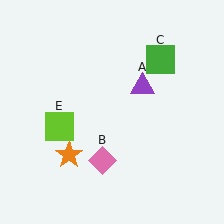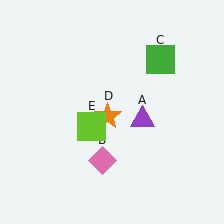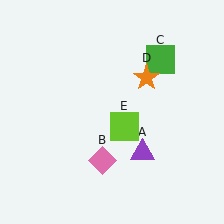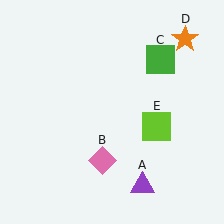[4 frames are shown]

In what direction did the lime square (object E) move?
The lime square (object E) moved right.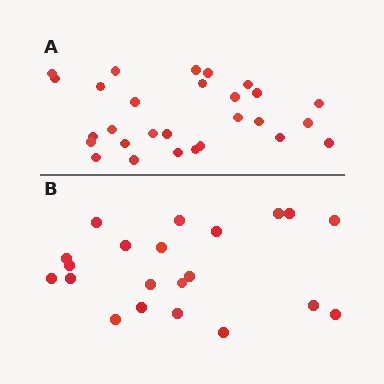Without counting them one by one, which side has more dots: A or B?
Region A (the top region) has more dots.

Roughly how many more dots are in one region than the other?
Region A has roughly 8 or so more dots than region B.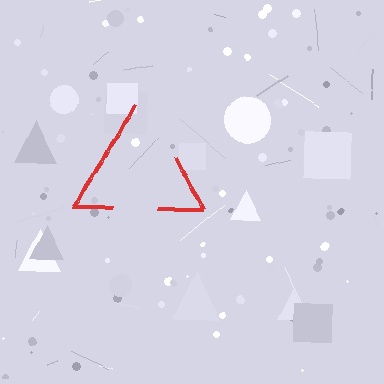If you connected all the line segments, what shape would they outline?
They would outline a triangle.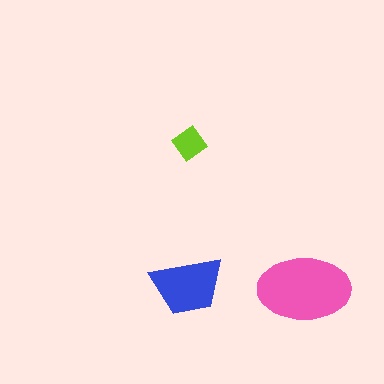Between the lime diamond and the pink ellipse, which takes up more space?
The pink ellipse.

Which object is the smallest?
The lime diamond.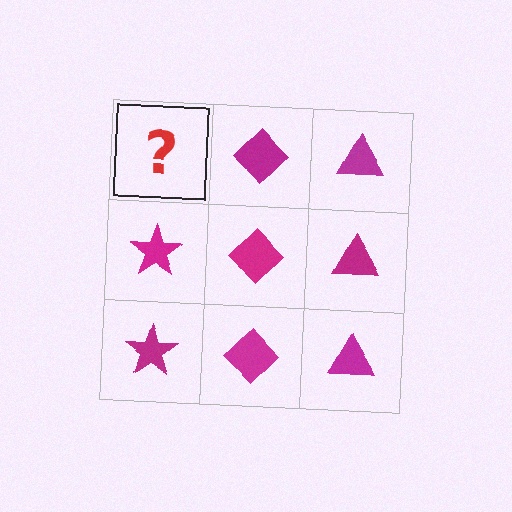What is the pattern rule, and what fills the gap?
The rule is that each column has a consistent shape. The gap should be filled with a magenta star.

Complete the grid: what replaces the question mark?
The question mark should be replaced with a magenta star.